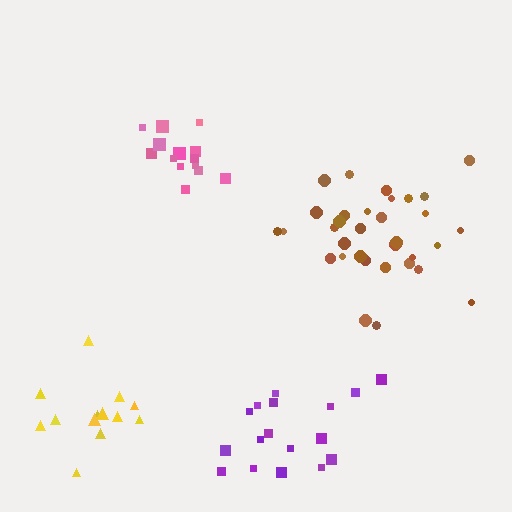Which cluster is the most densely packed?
Pink.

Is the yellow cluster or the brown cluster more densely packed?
Brown.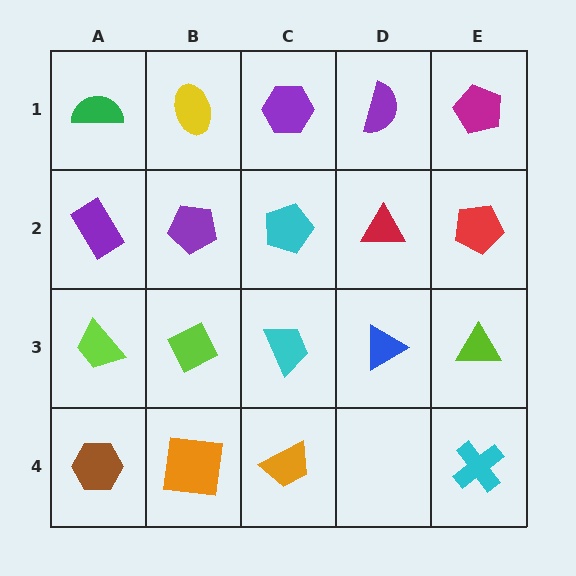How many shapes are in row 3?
5 shapes.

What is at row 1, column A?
A green semicircle.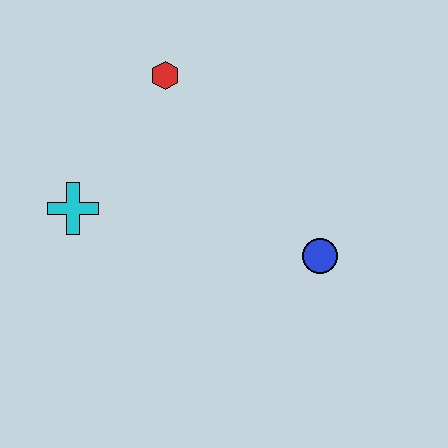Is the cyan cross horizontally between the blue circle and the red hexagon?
No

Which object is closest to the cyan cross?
The red hexagon is closest to the cyan cross.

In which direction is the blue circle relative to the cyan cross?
The blue circle is to the right of the cyan cross.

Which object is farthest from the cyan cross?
The blue circle is farthest from the cyan cross.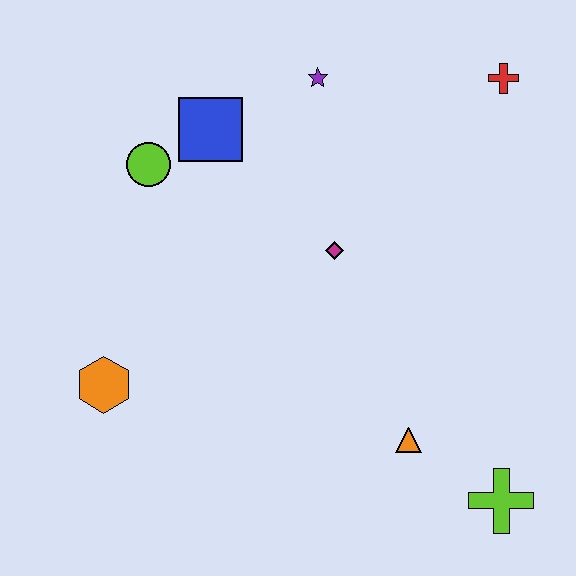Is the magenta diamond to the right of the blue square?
Yes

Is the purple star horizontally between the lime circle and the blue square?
No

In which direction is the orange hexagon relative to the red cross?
The orange hexagon is to the left of the red cross.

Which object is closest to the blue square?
The lime circle is closest to the blue square.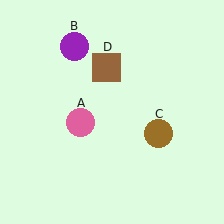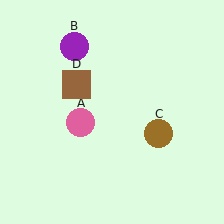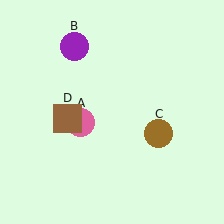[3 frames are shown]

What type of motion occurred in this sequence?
The brown square (object D) rotated counterclockwise around the center of the scene.